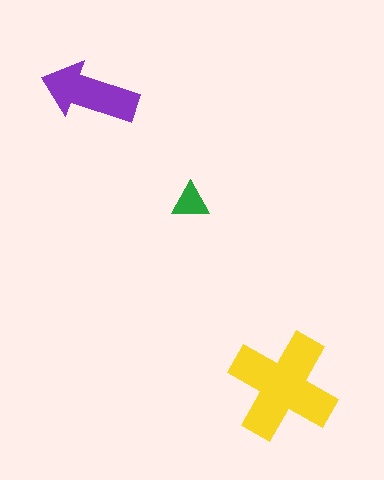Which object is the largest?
The yellow cross.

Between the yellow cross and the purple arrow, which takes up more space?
The yellow cross.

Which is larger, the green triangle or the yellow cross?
The yellow cross.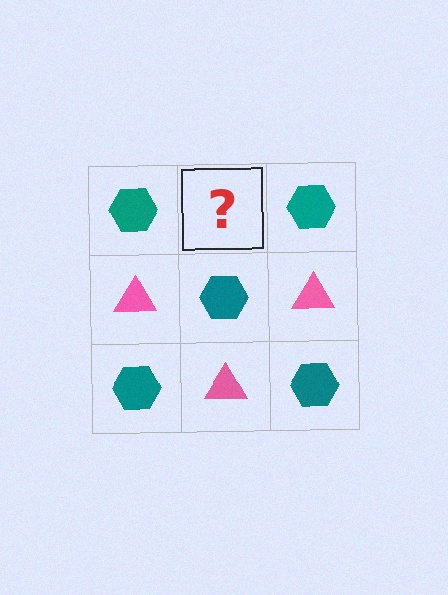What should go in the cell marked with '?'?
The missing cell should contain a pink triangle.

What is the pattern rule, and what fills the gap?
The rule is that it alternates teal hexagon and pink triangle in a checkerboard pattern. The gap should be filled with a pink triangle.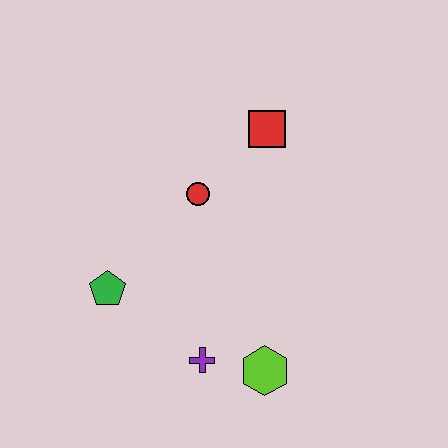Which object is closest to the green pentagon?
The purple cross is closest to the green pentagon.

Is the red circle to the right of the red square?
No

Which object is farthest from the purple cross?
The red square is farthest from the purple cross.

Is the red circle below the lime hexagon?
No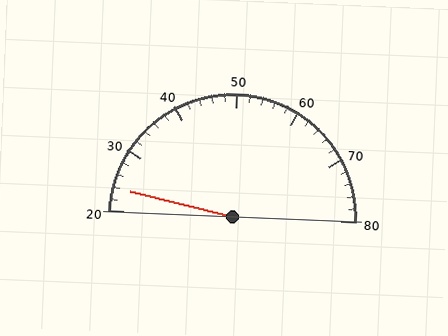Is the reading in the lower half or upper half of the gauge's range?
The reading is in the lower half of the range (20 to 80).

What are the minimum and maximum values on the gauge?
The gauge ranges from 20 to 80.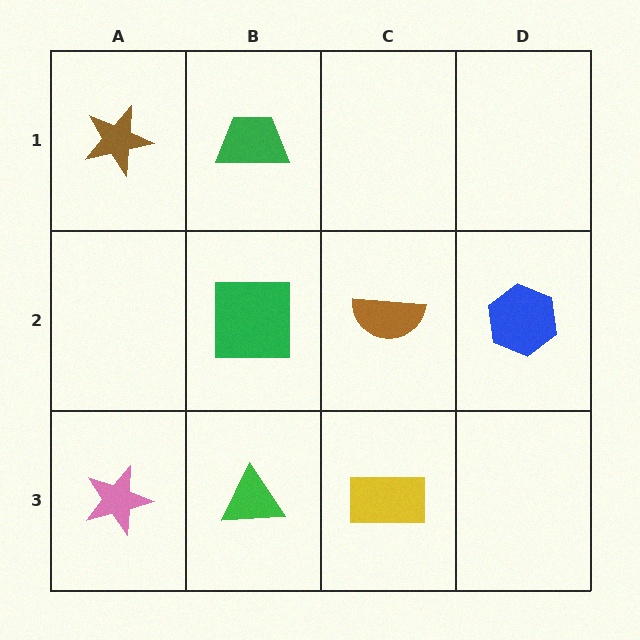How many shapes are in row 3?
3 shapes.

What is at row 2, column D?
A blue hexagon.